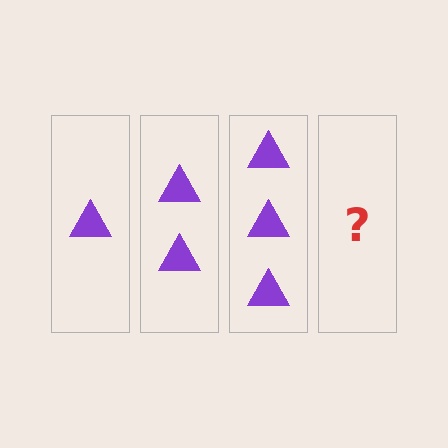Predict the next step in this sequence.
The next step is 4 triangles.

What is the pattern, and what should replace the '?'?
The pattern is that each step adds one more triangle. The '?' should be 4 triangles.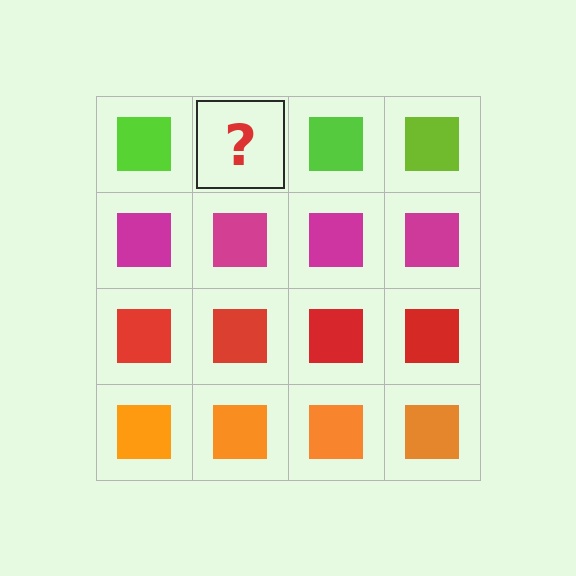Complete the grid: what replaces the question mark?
The question mark should be replaced with a lime square.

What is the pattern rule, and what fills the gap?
The rule is that each row has a consistent color. The gap should be filled with a lime square.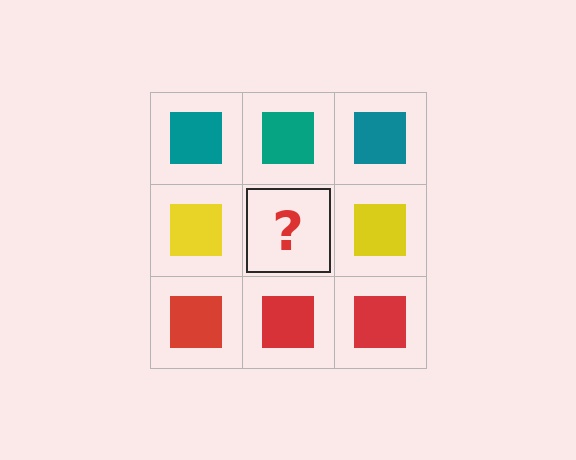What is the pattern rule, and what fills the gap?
The rule is that each row has a consistent color. The gap should be filled with a yellow square.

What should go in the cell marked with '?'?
The missing cell should contain a yellow square.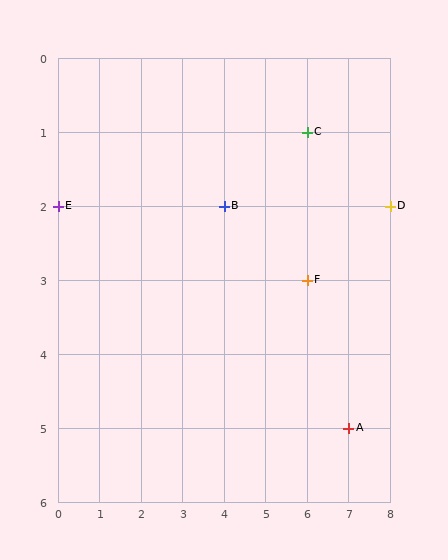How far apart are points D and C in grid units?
Points D and C are 2 columns and 1 row apart (about 2.2 grid units diagonally).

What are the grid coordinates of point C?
Point C is at grid coordinates (6, 1).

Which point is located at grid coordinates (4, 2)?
Point B is at (4, 2).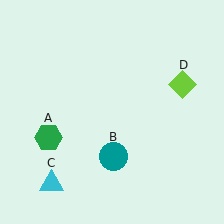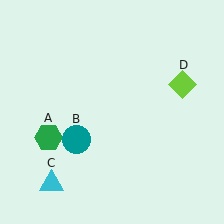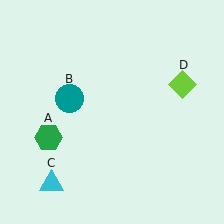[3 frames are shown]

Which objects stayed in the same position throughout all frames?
Green hexagon (object A) and cyan triangle (object C) and lime diamond (object D) remained stationary.